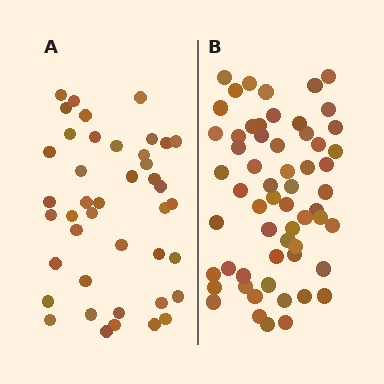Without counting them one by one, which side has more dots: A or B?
Region B (the right region) has more dots.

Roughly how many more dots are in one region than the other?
Region B has approximately 15 more dots than region A.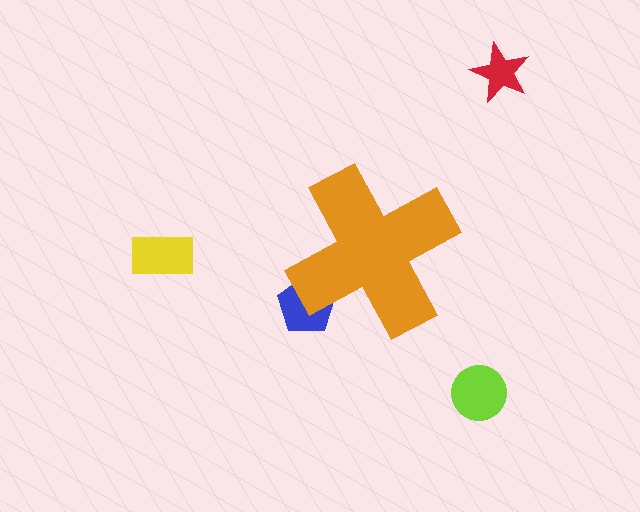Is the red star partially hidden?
No, the red star is fully visible.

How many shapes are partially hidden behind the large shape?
1 shape is partially hidden.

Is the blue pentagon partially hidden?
Yes, the blue pentagon is partially hidden behind the orange cross.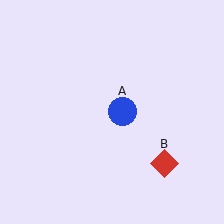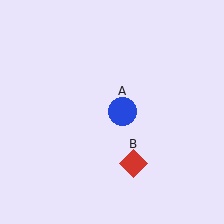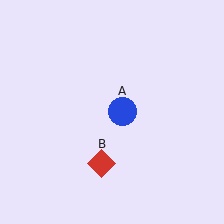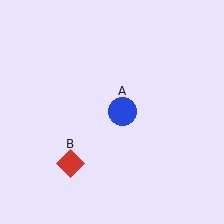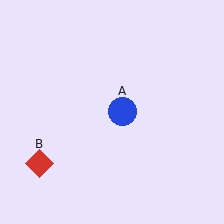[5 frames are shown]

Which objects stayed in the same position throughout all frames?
Blue circle (object A) remained stationary.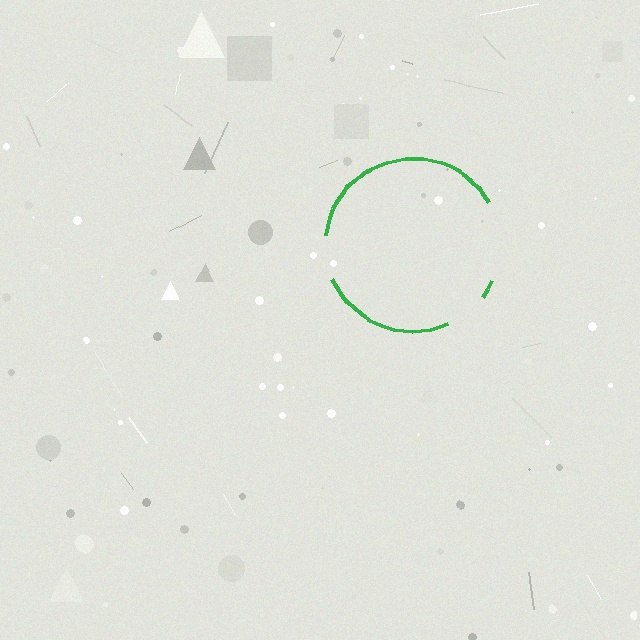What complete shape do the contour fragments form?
The contour fragments form a circle.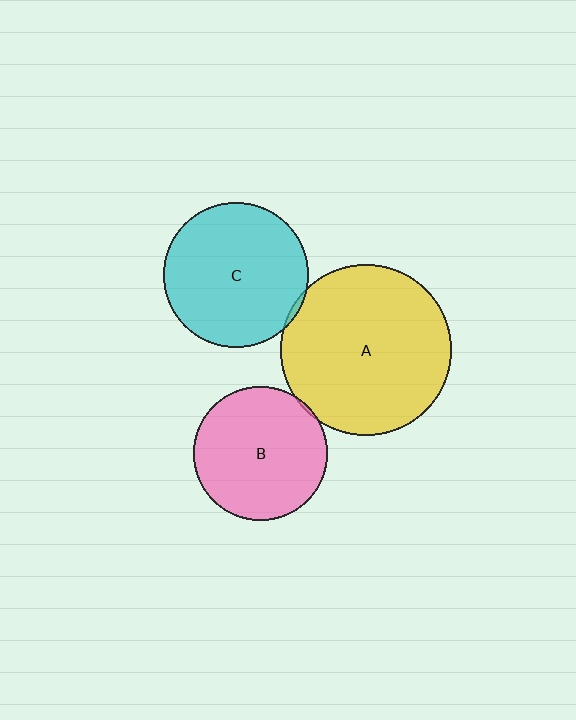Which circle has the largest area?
Circle A (yellow).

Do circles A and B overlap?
Yes.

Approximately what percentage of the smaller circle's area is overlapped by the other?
Approximately 5%.